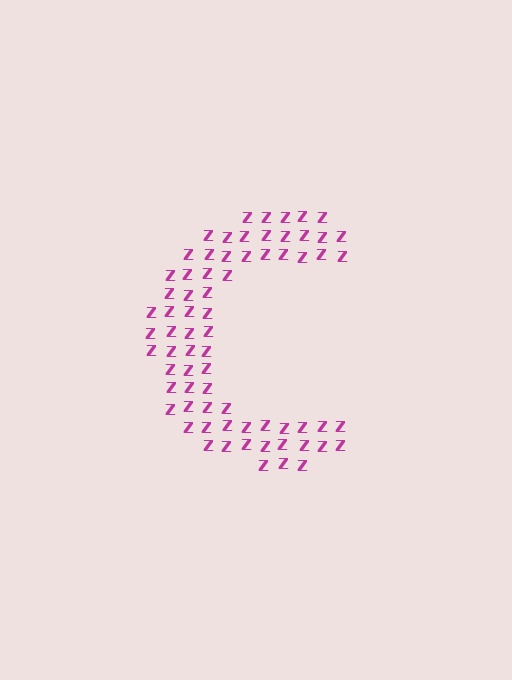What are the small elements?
The small elements are letter Z's.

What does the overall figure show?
The overall figure shows the letter C.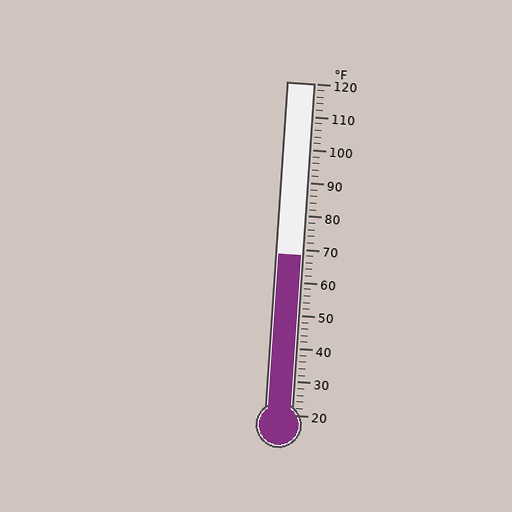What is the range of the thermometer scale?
The thermometer scale ranges from 20°F to 120°F.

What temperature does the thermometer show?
The thermometer shows approximately 68°F.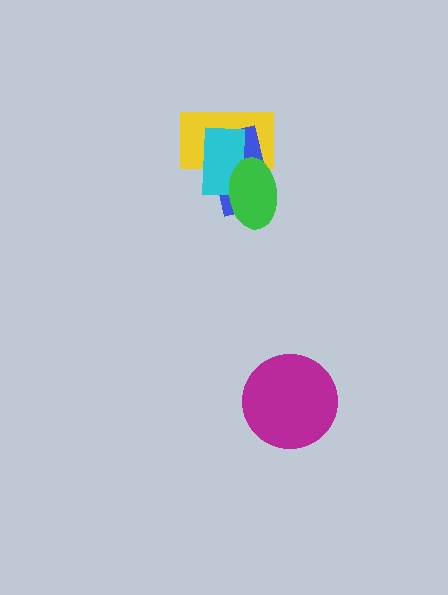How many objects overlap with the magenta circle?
0 objects overlap with the magenta circle.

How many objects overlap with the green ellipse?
3 objects overlap with the green ellipse.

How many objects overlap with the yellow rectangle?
3 objects overlap with the yellow rectangle.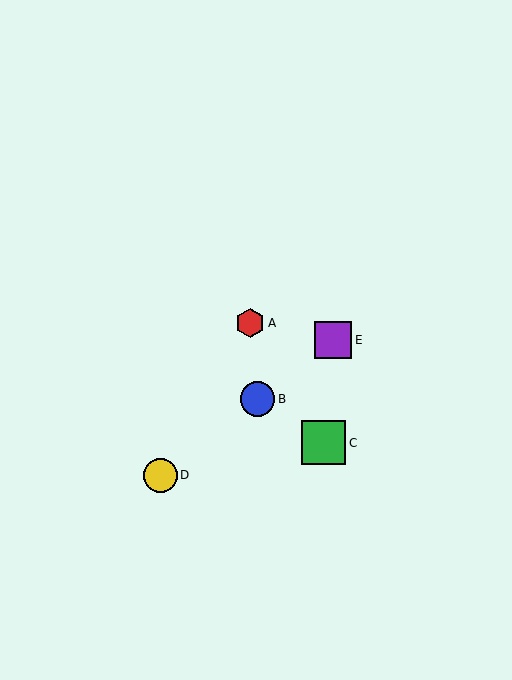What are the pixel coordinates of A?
Object A is at (250, 323).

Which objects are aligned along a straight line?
Objects B, D, E are aligned along a straight line.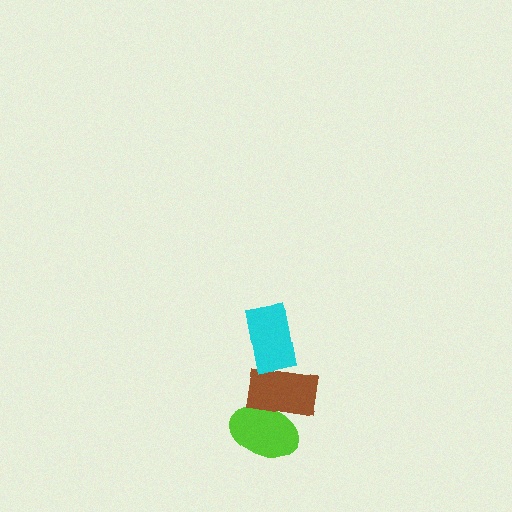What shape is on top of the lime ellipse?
The brown rectangle is on top of the lime ellipse.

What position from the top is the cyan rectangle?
The cyan rectangle is 1st from the top.